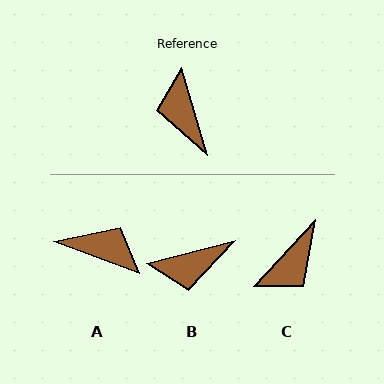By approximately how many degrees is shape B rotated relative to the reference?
Approximately 88 degrees counter-clockwise.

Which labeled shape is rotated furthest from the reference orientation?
A, about 127 degrees away.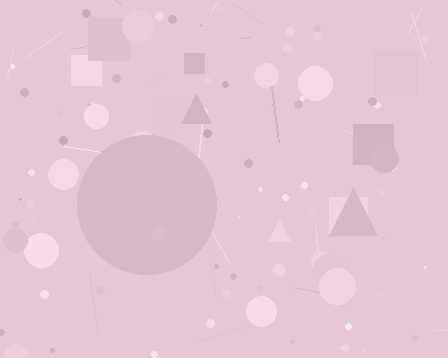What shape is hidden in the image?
A circle is hidden in the image.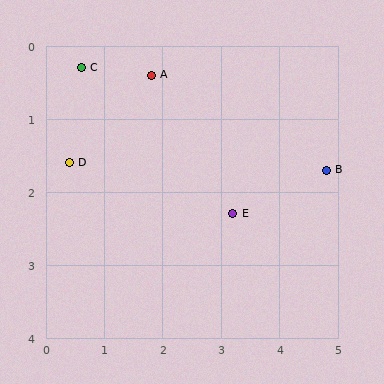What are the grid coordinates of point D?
Point D is at approximately (0.4, 1.6).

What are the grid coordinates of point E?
Point E is at approximately (3.2, 2.3).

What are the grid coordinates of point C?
Point C is at approximately (0.6, 0.3).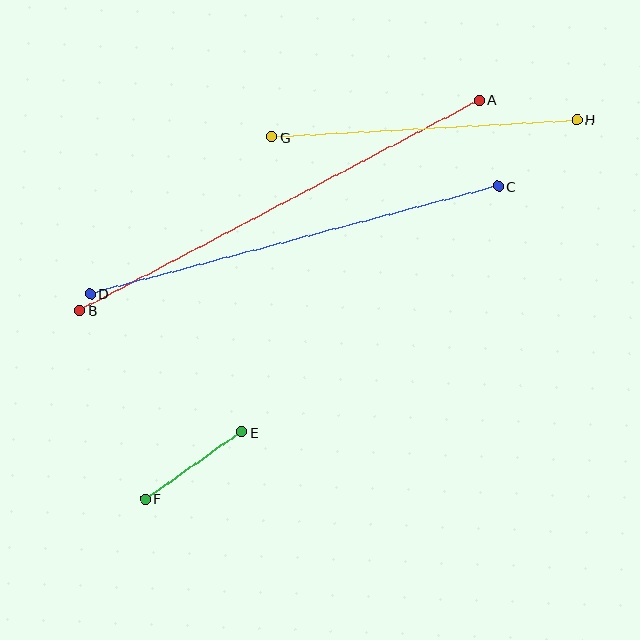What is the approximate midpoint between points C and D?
The midpoint is at approximately (294, 240) pixels.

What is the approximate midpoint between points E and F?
The midpoint is at approximately (194, 466) pixels.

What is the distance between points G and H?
The distance is approximately 306 pixels.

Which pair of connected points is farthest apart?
Points A and B are farthest apart.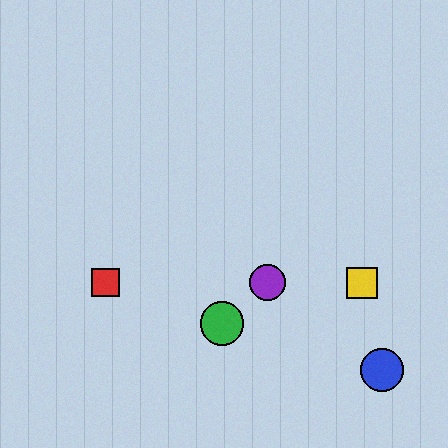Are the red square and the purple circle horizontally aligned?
Yes, both are at y≈283.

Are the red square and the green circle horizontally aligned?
No, the red square is at y≈283 and the green circle is at y≈324.